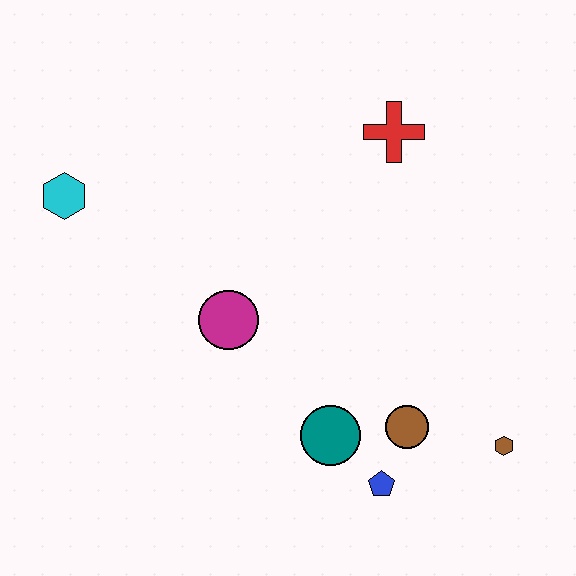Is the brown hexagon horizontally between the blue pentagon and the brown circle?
No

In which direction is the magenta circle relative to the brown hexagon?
The magenta circle is to the left of the brown hexagon.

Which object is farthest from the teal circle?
The cyan hexagon is farthest from the teal circle.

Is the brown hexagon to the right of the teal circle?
Yes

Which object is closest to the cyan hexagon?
The magenta circle is closest to the cyan hexagon.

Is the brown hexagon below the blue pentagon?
No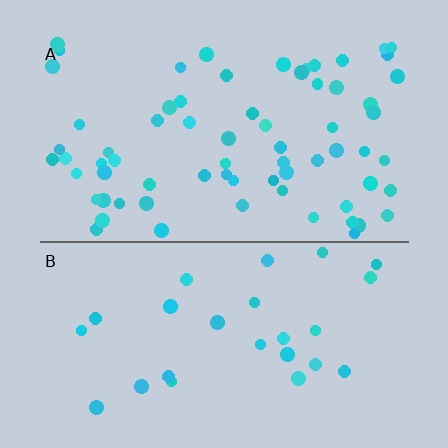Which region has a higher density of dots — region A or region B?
A (the top).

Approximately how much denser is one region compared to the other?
Approximately 2.6× — region A over region B.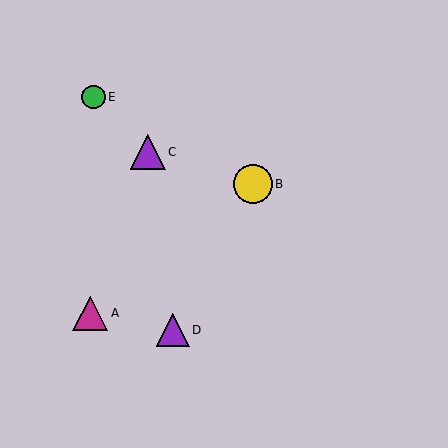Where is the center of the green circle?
The center of the green circle is at (94, 97).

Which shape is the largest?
The yellow circle (labeled B) is the largest.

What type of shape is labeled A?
Shape A is a magenta triangle.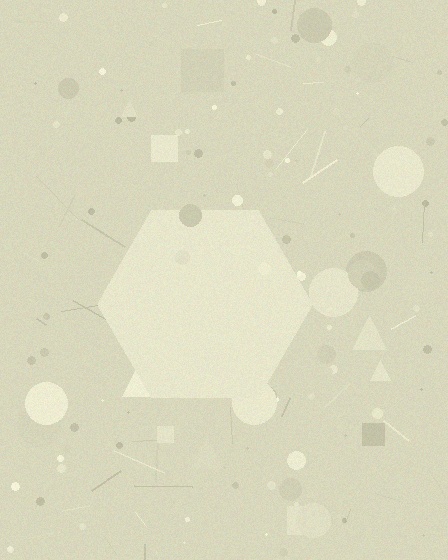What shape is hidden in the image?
A hexagon is hidden in the image.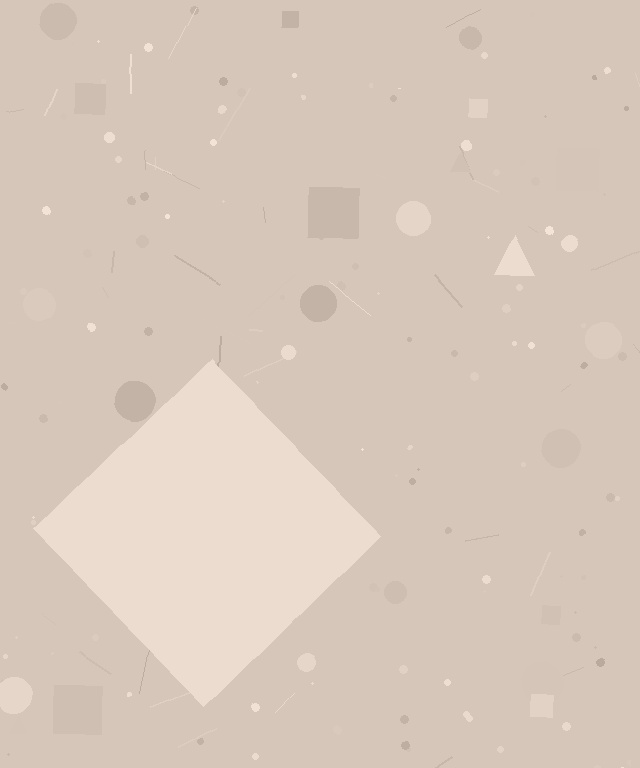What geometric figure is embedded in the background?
A diamond is embedded in the background.